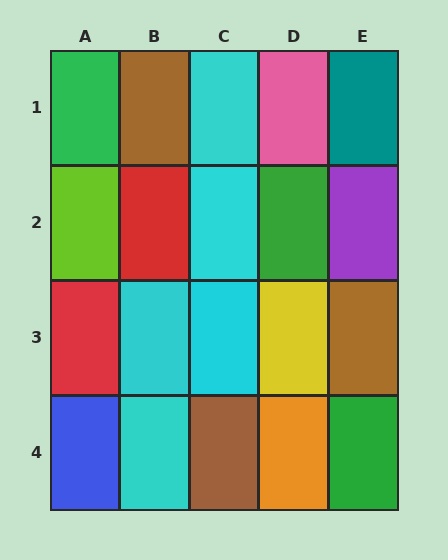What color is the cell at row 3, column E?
Brown.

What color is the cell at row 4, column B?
Cyan.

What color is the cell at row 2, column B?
Red.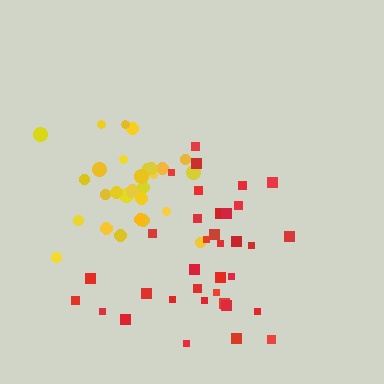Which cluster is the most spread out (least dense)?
Red.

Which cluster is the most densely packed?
Yellow.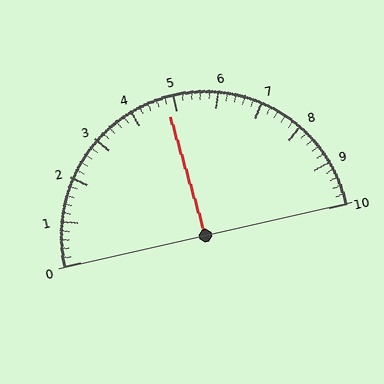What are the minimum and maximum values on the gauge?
The gauge ranges from 0 to 10.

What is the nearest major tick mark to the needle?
The nearest major tick mark is 5.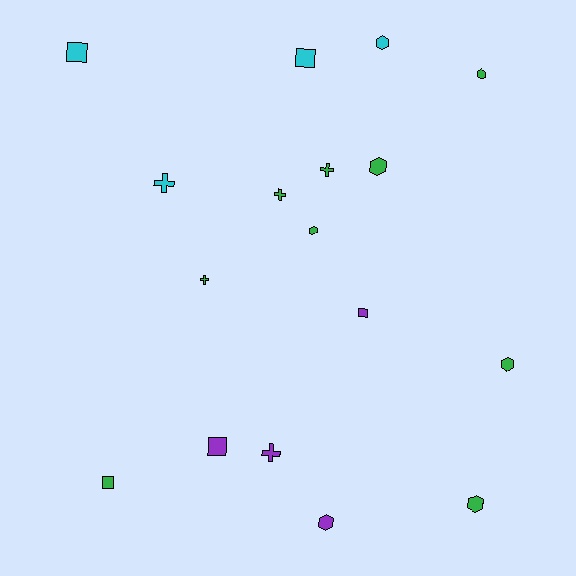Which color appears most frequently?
Green, with 9 objects.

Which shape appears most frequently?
Hexagon, with 7 objects.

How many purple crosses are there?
There is 1 purple cross.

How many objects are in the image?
There are 17 objects.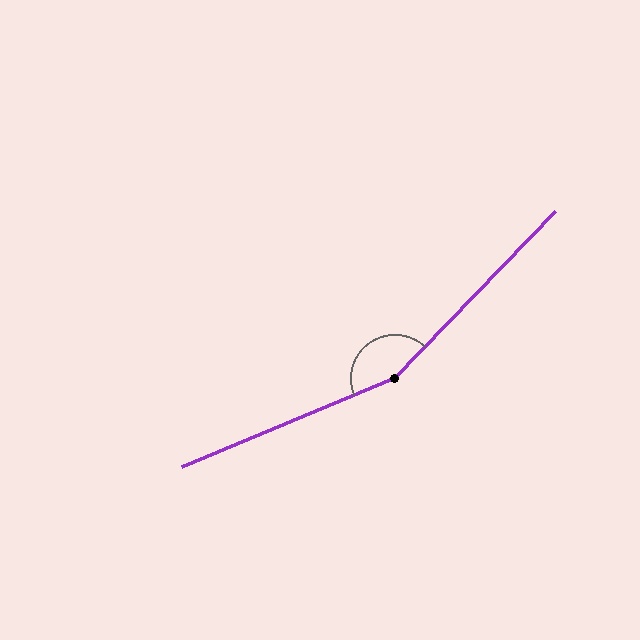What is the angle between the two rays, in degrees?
Approximately 157 degrees.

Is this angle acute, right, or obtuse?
It is obtuse.